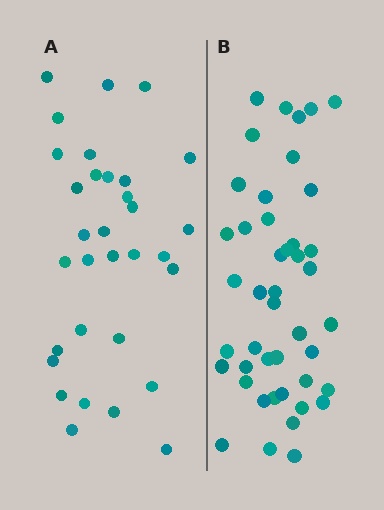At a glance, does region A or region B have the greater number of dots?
Region B (the right region) has more dots.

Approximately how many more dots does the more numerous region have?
Region B has roughly 12 or so more dots than region A.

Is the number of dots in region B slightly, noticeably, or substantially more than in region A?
Region B has noticeably more, but not dramatically so. The ratio is roughly 1.4 to 1.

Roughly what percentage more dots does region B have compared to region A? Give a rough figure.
About 40% more.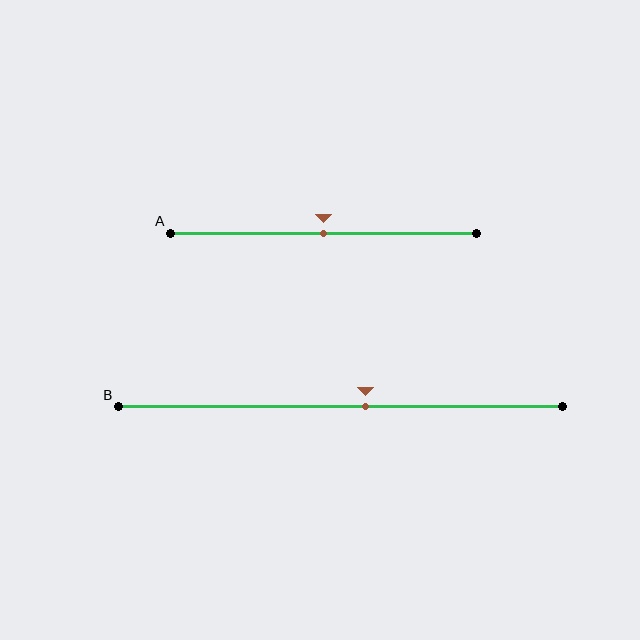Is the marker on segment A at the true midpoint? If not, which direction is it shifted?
Yes, the marker on segment A is at the true midpoint.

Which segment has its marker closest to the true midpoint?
Segment A has its marker closest to the true midpoint.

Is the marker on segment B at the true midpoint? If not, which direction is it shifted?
No, the marker on segment B is shifted to the right by about 6% of the segment length.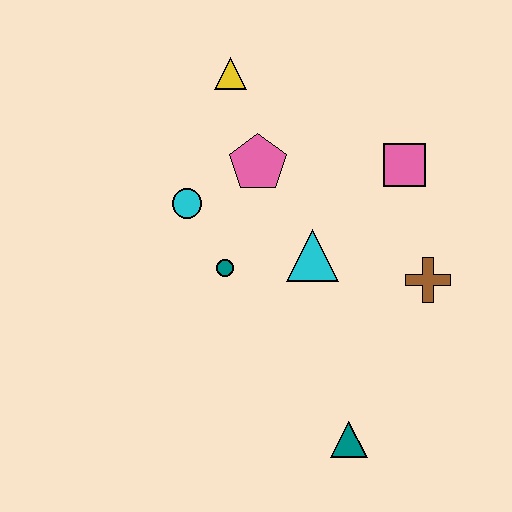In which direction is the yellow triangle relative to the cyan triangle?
The yellow triangle is above the cyan triangle.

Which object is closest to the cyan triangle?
The teal circle is closest to the cyan triangle.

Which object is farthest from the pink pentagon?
The teal triangle is farthest from the pink pentagon.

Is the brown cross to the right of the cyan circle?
Yes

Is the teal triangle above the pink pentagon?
No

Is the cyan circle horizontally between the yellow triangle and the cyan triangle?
No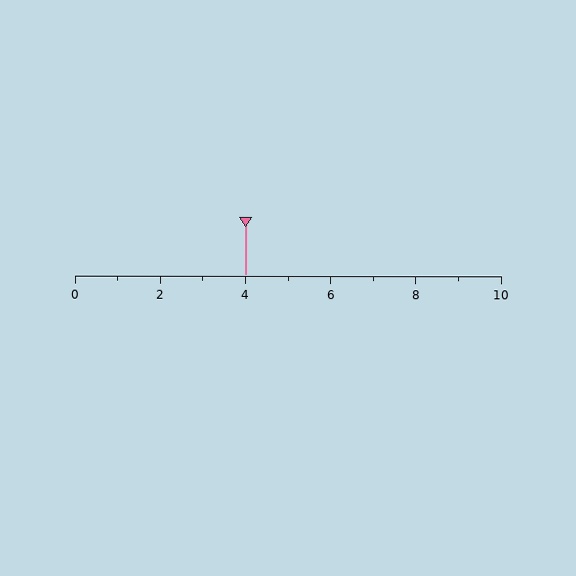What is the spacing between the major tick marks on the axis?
The major ticks are spaced 2 apart.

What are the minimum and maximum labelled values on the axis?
The axis runs from 0 to 10.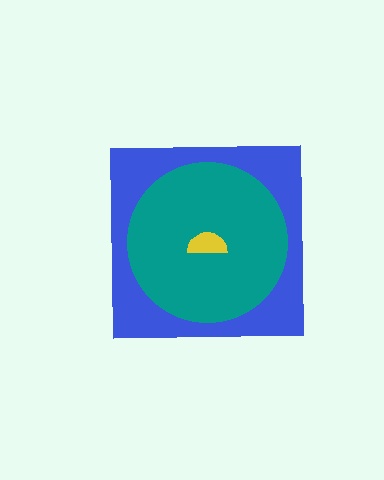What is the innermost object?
The yellow semicircle.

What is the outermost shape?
The blue square.